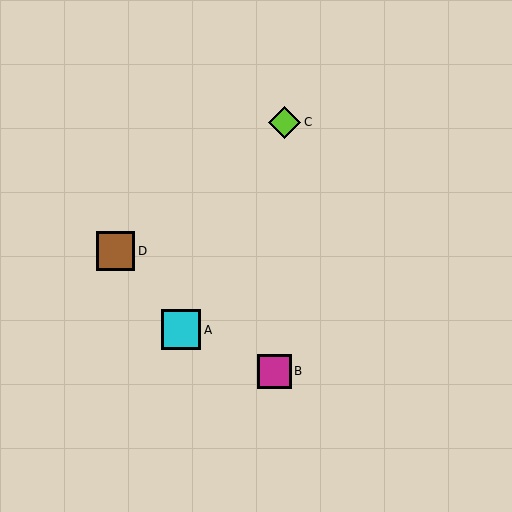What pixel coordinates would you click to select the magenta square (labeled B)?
Click at (274, 371) to select the magenta square B.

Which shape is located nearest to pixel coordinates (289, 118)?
The lime diamond (labeled C) at (285, 122) is nearest to that location.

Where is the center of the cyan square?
The center of the cyan square is at (181, 330).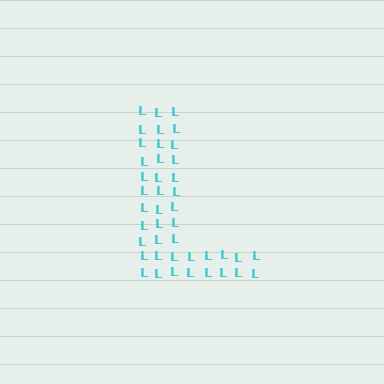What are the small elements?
The small elements are letter L's.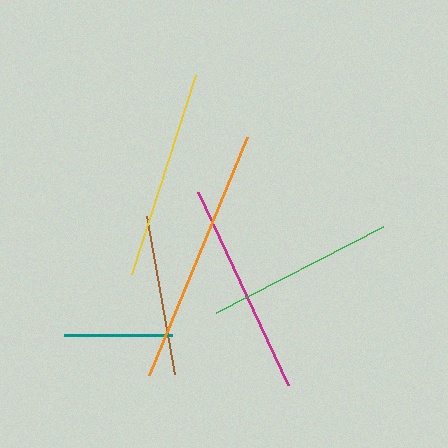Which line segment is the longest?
The orange line is the longest at approximately 258 pixels.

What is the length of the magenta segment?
The magenta segment is approximately 213 pixels long.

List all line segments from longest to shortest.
From longest to shortest: orange, magenta, yellow, green, brown, teal.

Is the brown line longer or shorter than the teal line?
The brown line is longer than the teal line.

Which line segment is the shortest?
The teal line is the shortest at approximately 108 pixels.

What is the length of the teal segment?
The teal segment is approximately 108 pixels long.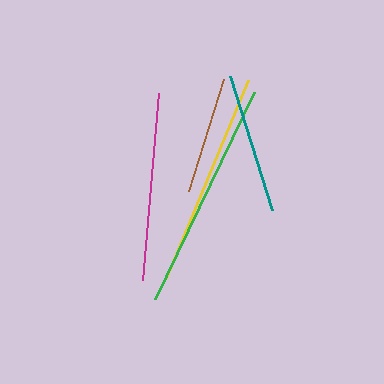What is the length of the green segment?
The green segment is approximately 229 pixels long.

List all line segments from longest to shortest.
From longest to shortest: green, yellow, magenta, teal, brown.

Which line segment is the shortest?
The brown line is the shortest at approximately 117 pixels.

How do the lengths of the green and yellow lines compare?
The green and yellow lines are approximately the same length.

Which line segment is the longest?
The green line is the longest at approximately 229 pixels.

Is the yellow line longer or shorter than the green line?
The green line is longer than the yellow line.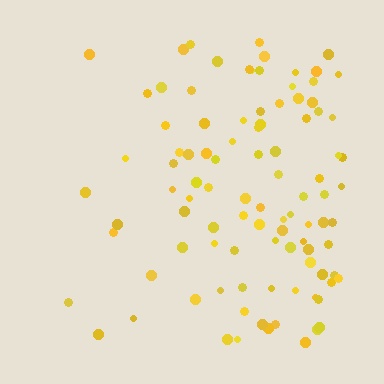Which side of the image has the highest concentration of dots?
The right.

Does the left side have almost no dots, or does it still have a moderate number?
Still a moderate number, just noticeably fewer than the right.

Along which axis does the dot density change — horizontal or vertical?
Horizontal.